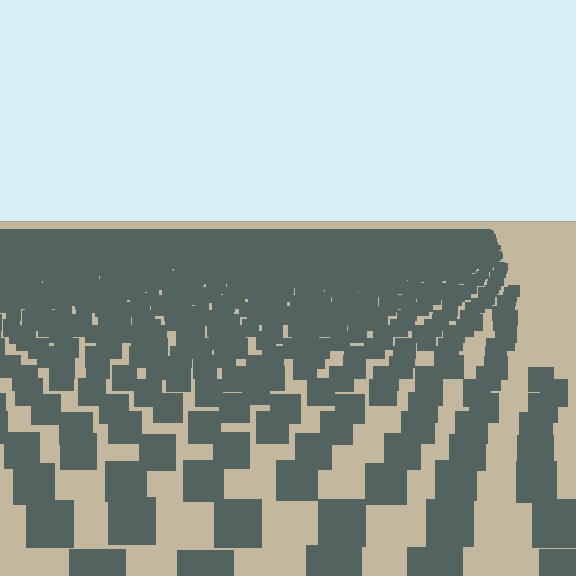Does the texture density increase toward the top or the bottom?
Density increases toward the top.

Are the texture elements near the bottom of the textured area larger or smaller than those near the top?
Larger. Near the bottom, elements are closer to the viewer and appear at a bigger on-screen size.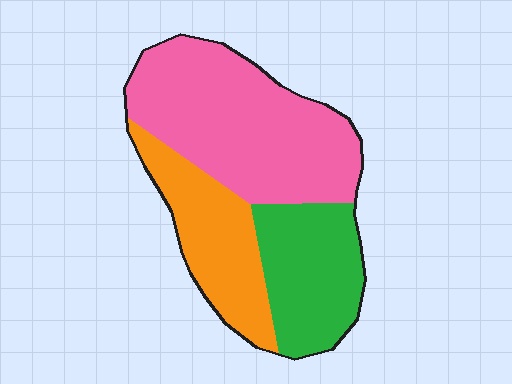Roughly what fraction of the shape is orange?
Orange covers 25% of the shape.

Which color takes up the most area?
Pink, at roughly 50%.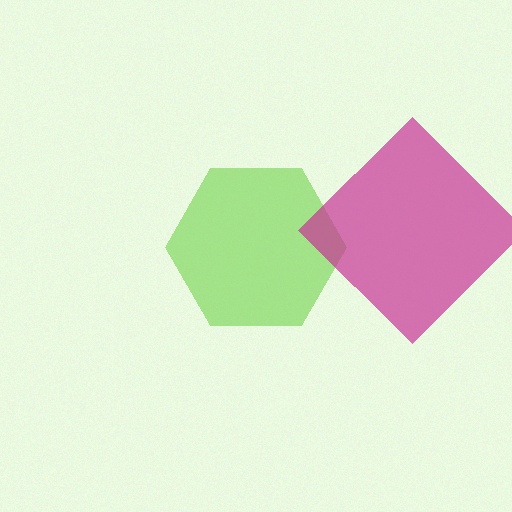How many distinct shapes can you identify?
There are 2 distinct shapes: a lime hexagon, a magenta diamond.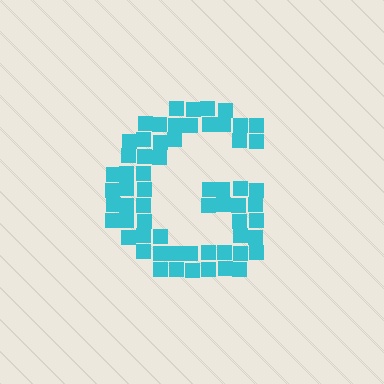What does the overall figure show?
The overall figure shows the letter G.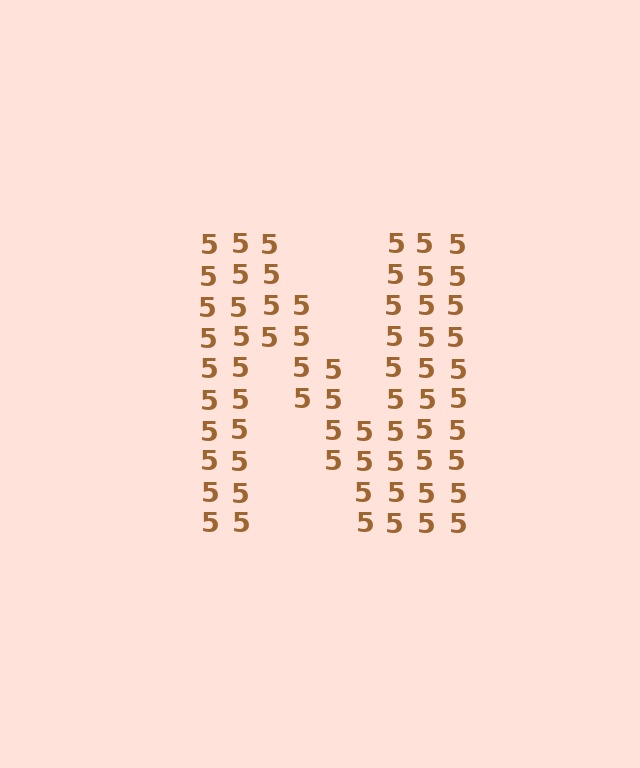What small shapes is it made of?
It is made of small digit 5's.